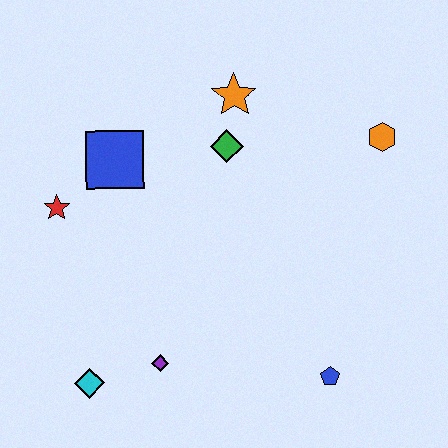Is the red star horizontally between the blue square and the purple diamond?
No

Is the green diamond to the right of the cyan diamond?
Yes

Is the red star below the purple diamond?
No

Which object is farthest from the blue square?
The blue pentagon is farthest from the blue square.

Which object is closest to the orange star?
The green diamond is closest to the orange star.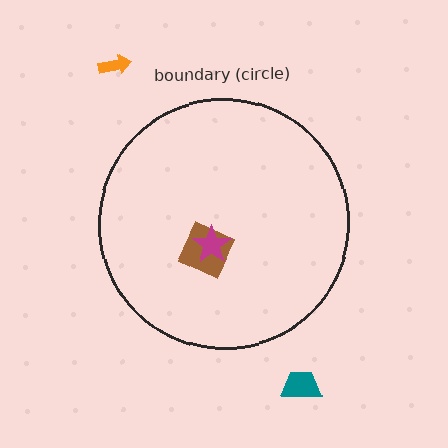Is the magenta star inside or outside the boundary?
Inside.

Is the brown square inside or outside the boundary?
Inside.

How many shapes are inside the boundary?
2 inside, 2 outside.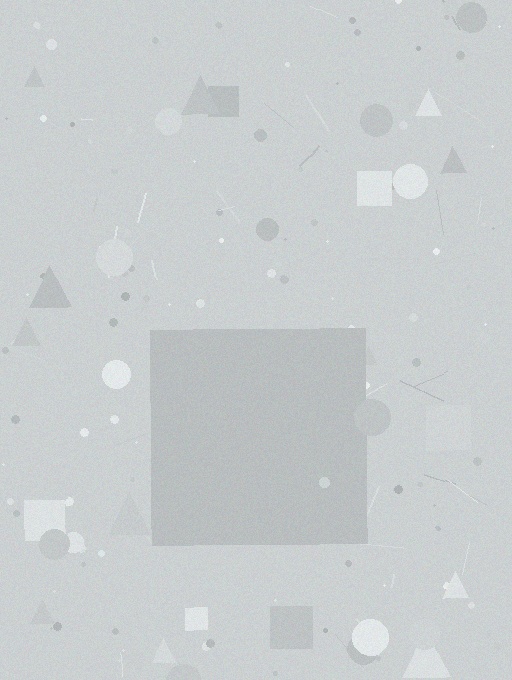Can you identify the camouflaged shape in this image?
The camouflaged shape is a square.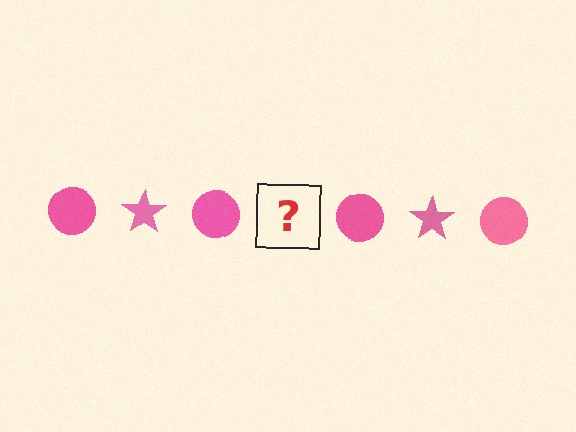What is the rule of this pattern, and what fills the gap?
The rule is that the pattern cycles through circle, star shapes in pink. The gap should be filled with a pink star.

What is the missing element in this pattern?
The missing element is a pink star.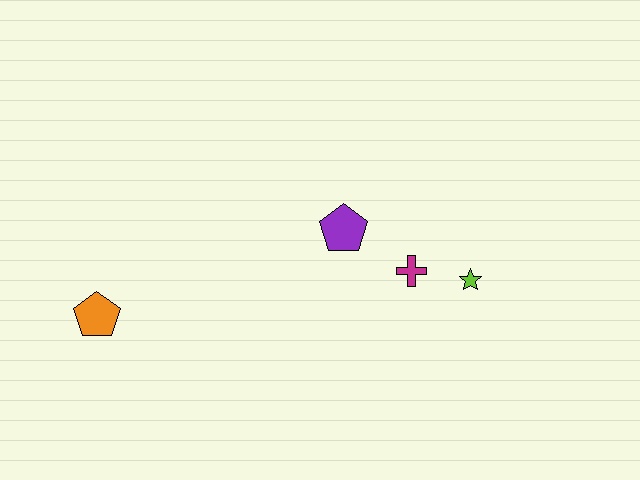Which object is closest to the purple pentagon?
The magenta cross is closest to the purple pentagon.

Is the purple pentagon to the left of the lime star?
Yes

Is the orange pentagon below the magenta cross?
Yes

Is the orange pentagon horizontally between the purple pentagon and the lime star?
No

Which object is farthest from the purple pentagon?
The orange pentagon is farthest from the purple pentagon.